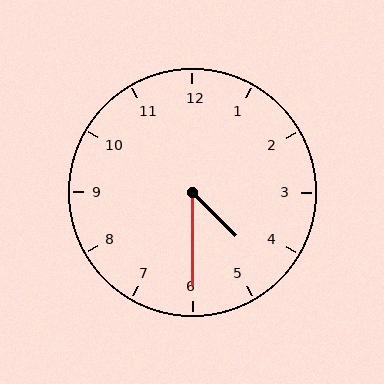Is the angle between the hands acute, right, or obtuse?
It is acute.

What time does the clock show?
4:30.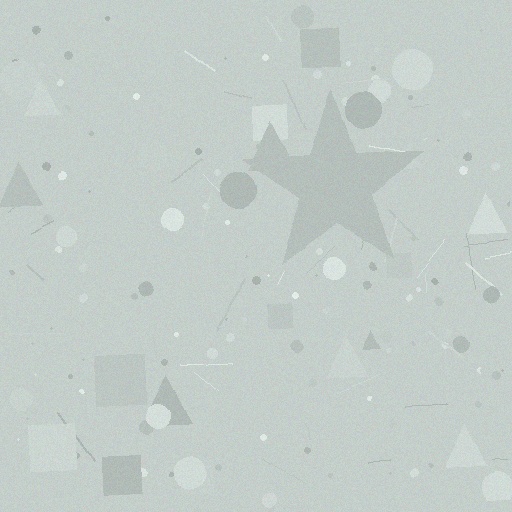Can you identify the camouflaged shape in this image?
The camouflaged shape is a star.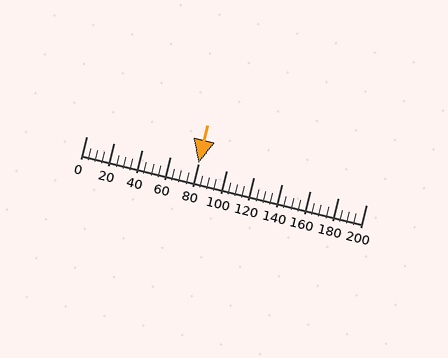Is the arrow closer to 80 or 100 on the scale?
The arrow is closer to 80.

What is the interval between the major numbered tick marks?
The major tick marks are spaced 20 units apart.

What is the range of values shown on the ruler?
The ruler shows values from 0 to 200.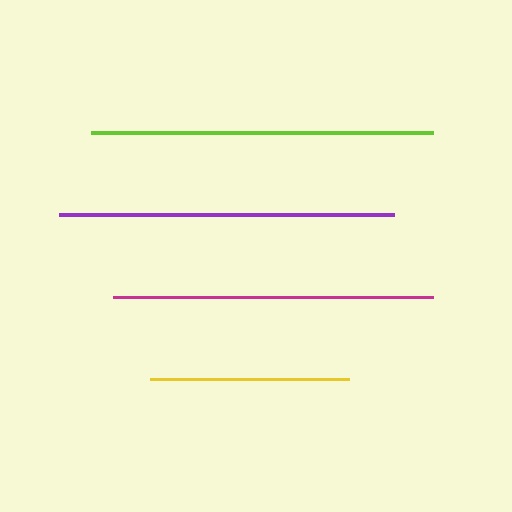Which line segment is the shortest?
The yellow line is the shortest at approximately 199 pixels.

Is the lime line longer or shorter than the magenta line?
The lime line is longer than the magenta line.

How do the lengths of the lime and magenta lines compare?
The lime and magenta lines are approximately the same length.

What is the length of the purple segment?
The purple segment is approximately 335 pixels long.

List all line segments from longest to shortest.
From longest to shortest: lime, purple, magenta, yellow.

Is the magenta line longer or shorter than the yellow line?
The magenta line is longer than the yellow line.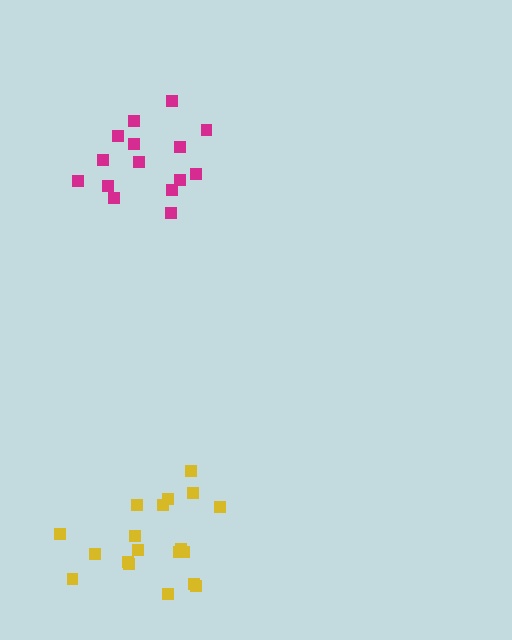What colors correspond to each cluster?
The clusters are colored: yellow, magenta.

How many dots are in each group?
Group 1: 19 dots, Group 2: 15 dots (34 total).